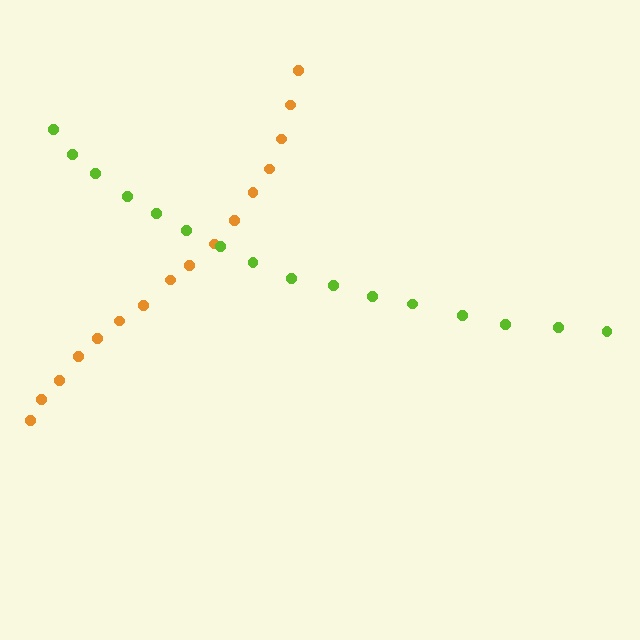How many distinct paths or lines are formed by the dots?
There are 2 distinct paths.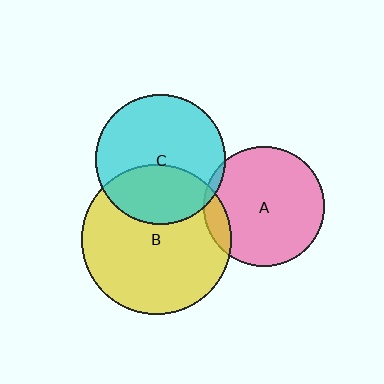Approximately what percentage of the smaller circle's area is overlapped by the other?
Approximately 10%.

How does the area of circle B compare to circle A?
Approximately 1.6 times.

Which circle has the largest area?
Circle B (yellow).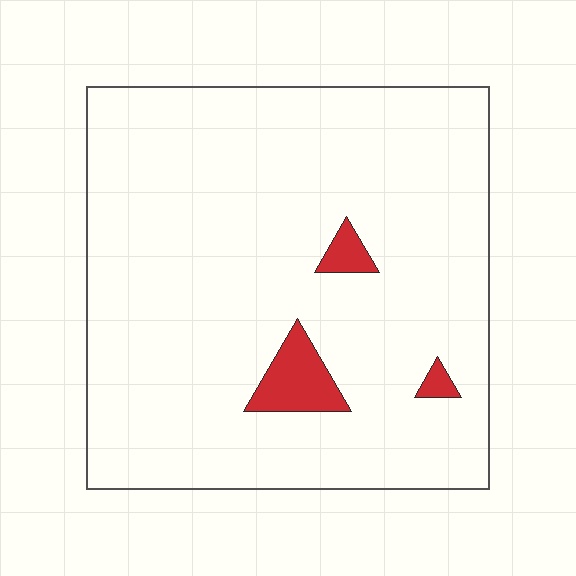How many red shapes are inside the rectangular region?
3.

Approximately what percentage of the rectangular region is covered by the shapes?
Approximately 5%.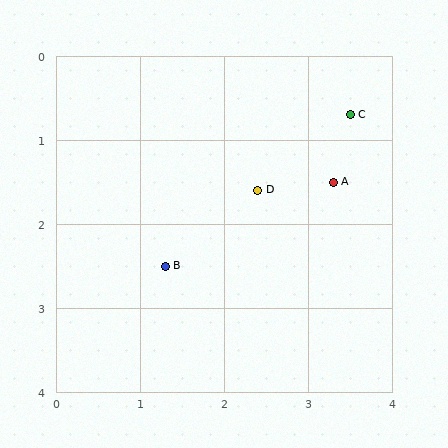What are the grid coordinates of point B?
Point B is at approximately (1.3, 2.5).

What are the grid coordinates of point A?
Point A is at approximately (3.3, 1.5).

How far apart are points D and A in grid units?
Points D and A are about 0.9 grid units apart.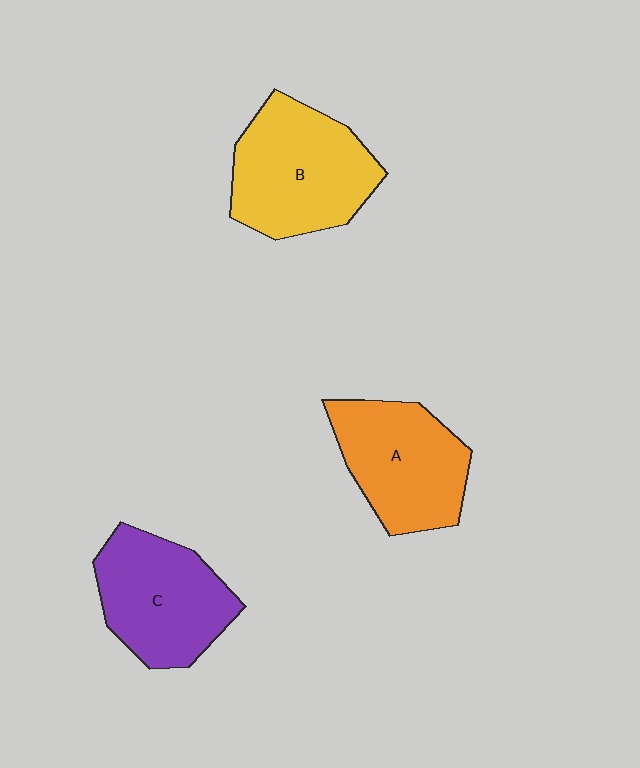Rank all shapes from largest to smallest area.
From largest to smallest: B (yellow), C (purple), A (orange).